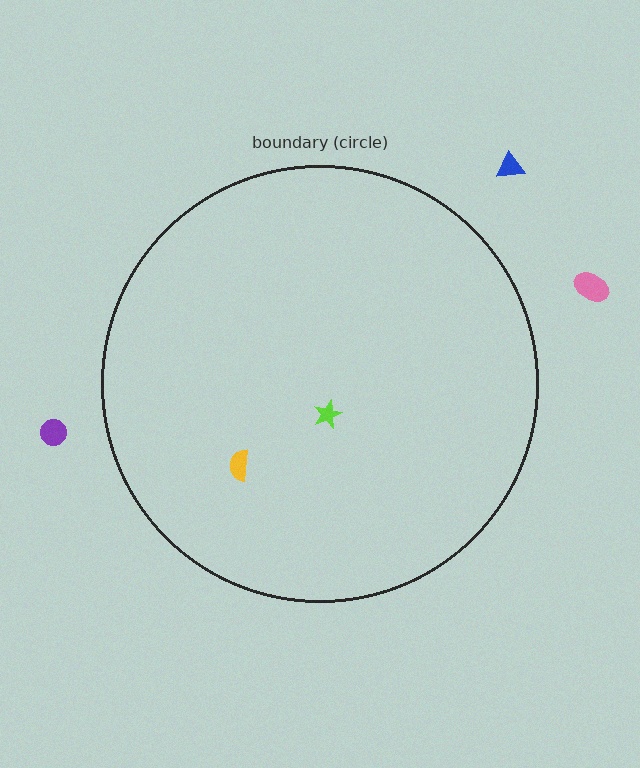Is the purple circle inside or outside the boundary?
Outside.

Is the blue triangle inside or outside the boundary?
Outside.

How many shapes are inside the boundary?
2 inside, 3 outside.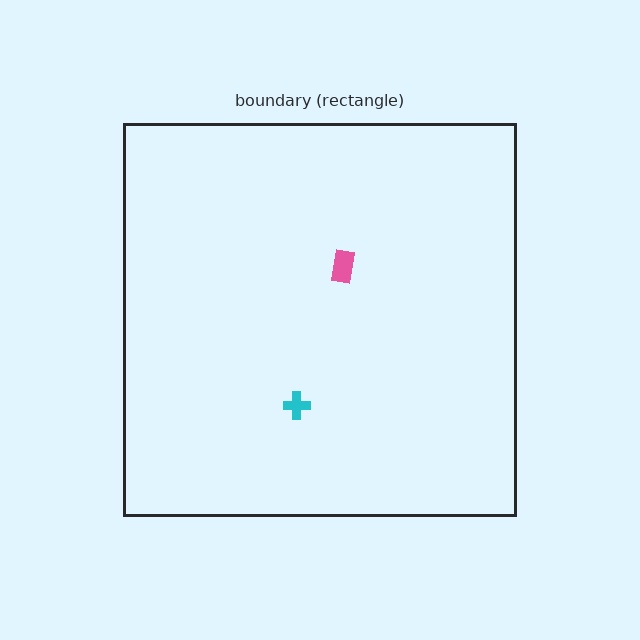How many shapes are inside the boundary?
2 inside, 0 outside.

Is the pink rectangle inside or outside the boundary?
Inside.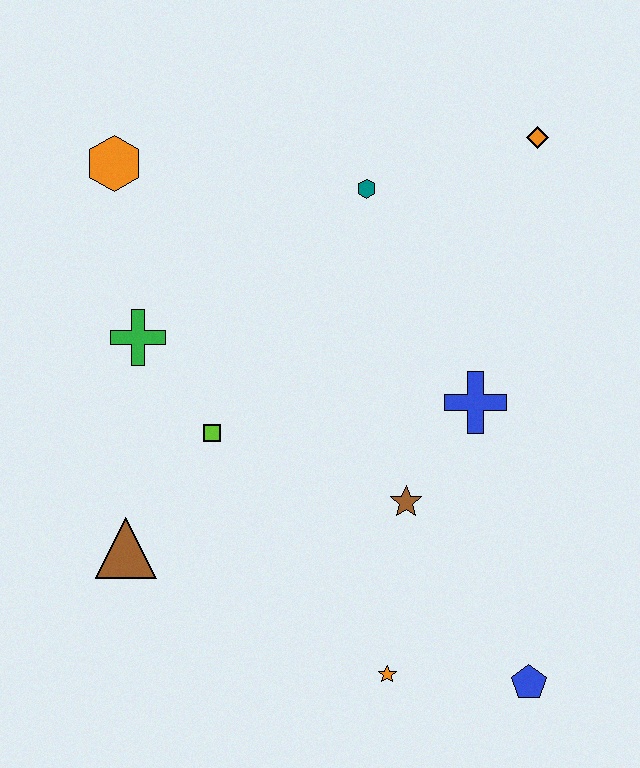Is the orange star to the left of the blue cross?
Yes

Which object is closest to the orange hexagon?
The green cross is closest to the orange hexagon.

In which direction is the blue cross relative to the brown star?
The blue cross is above the brown star.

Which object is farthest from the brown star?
The orange hexagon is farthest from the brown star.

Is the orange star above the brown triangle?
No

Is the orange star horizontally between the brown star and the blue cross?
No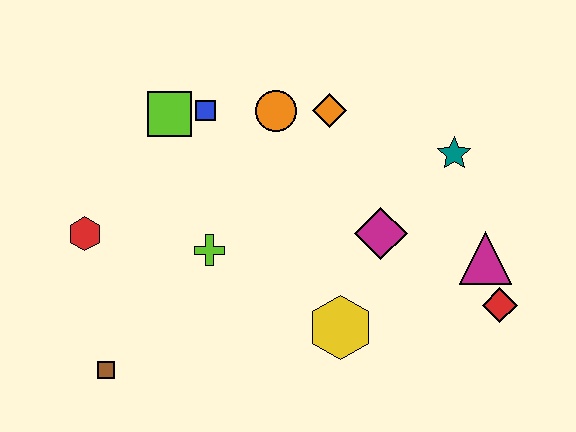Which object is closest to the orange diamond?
The orange circle is closest to the orange diamond.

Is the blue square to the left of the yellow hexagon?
Yes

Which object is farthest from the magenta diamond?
The brown square is farthest from the magenta diamond.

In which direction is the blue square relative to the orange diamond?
The blue square is to the left of the orange diamond.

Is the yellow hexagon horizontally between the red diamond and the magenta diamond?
No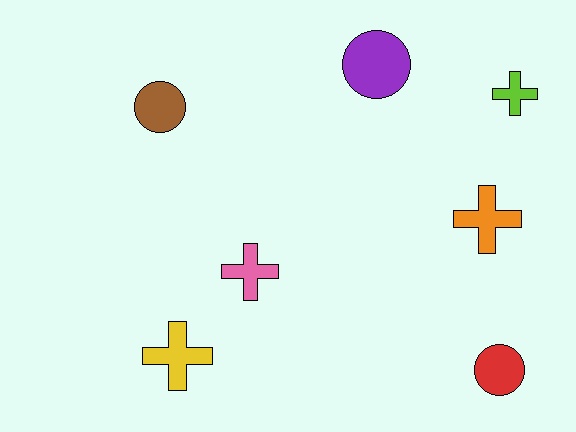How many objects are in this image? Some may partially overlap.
There are 7 objects.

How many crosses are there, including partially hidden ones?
There are 4 crosses.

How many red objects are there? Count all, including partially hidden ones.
There is 1 red object.